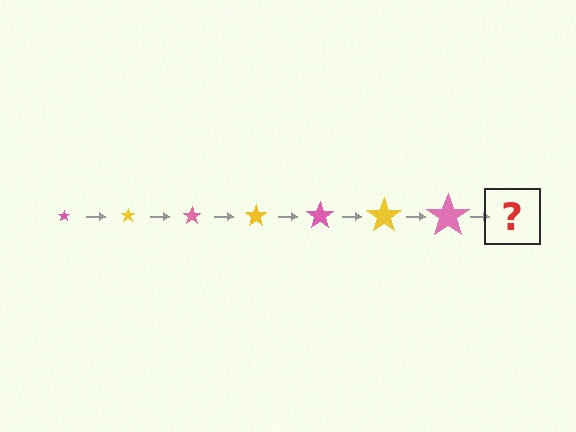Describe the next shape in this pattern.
It should be a yellow star, larger than the previous one.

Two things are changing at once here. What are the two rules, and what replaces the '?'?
The two rules are that the star grows larger each step and the color cycles through pink and yellow. The '?' should be a yellow star, larger than the previous one.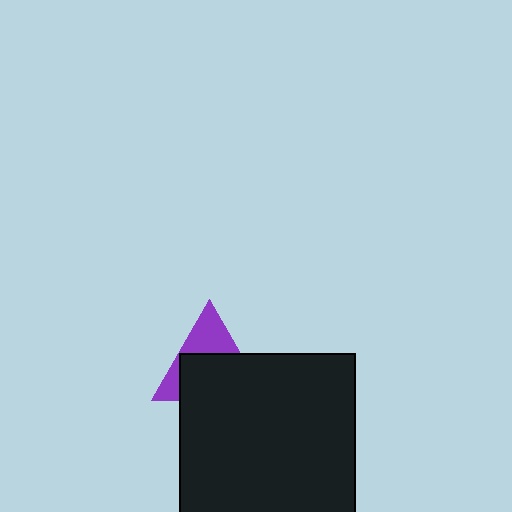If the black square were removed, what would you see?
You would see the complete purple triangle.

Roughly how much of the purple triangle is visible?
A small part of it is visible (roughly 41%).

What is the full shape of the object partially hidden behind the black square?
The partially hidden object is a purple triangle.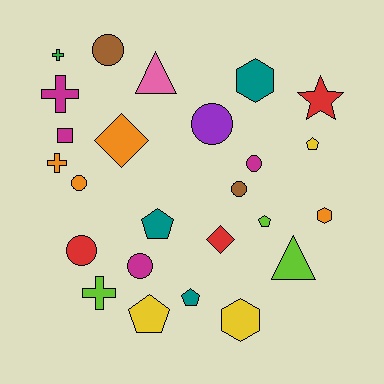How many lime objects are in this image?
There are 3 lime objects.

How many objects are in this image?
There are 25 objects.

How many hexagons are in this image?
There are 3 hexagons.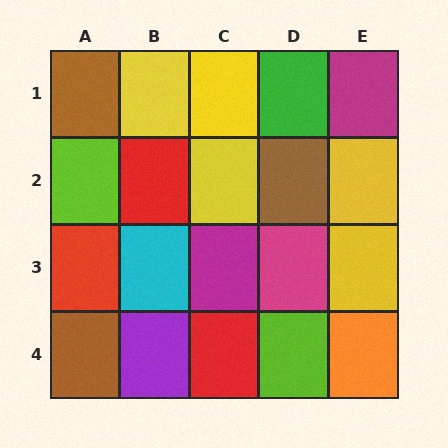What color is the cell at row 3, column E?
Yellow.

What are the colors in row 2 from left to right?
Lime, red, yellow, brown, yellow.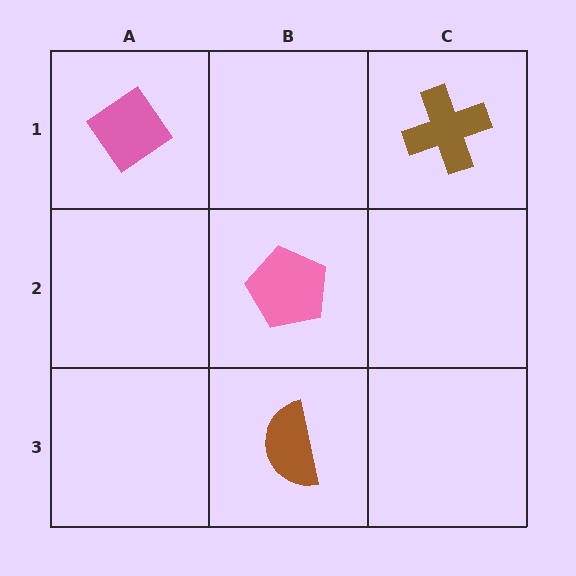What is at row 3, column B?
A brown semicircle.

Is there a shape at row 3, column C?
No, that cell is empty.